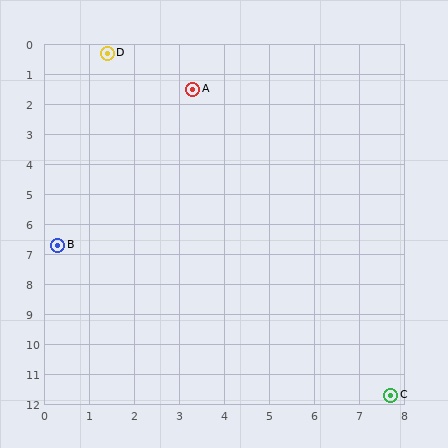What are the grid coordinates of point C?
Point C is at approximately (7.7, 11.7).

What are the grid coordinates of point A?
Point A is at approximately (3.3, 1.5).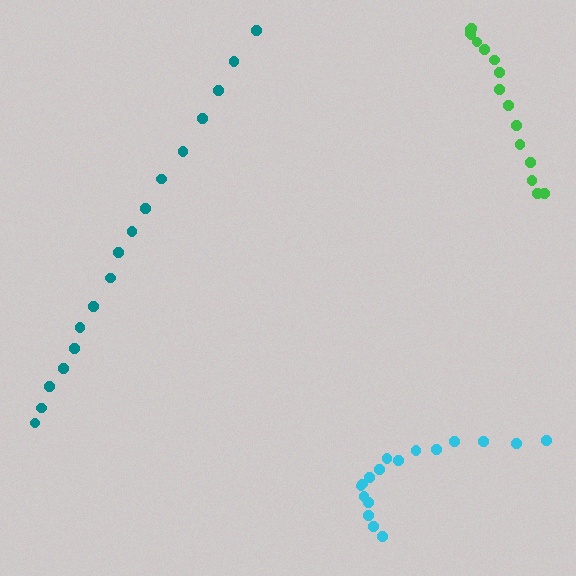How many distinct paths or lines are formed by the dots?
There are 3 distinct paths.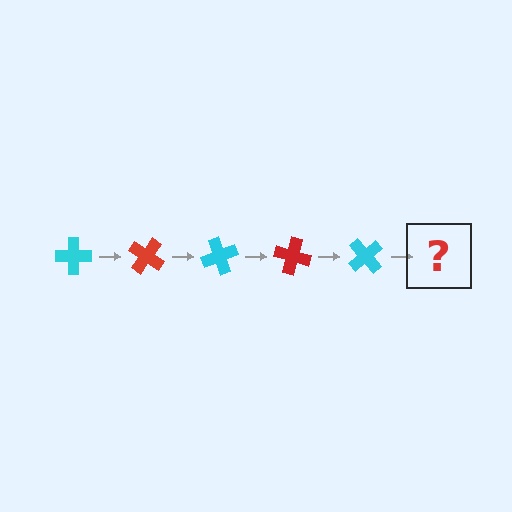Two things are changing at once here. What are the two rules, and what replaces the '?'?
The two rules are that it rotates 35 degrees each step and the color cycles through cyan and red. The '?' should be a red cross, rotated 175 degrees from the start.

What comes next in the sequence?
The next element should be a red cross, rotated 175 degrees from the start.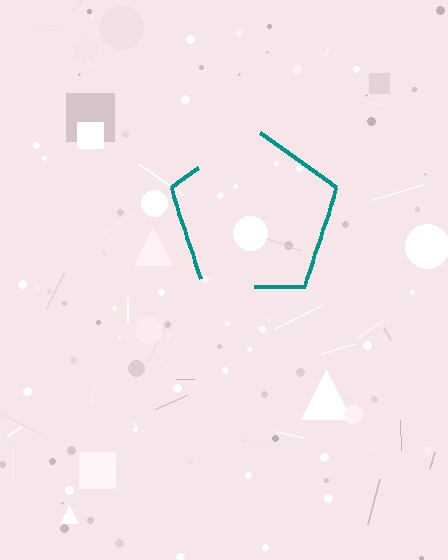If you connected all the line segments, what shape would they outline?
They would outline a pentagon.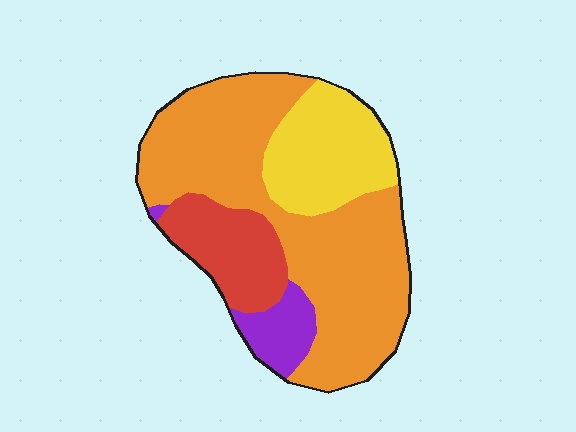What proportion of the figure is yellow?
Yellow takes up about one fifth (1/5) of the figure.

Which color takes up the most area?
Orange, at roughly 55%.